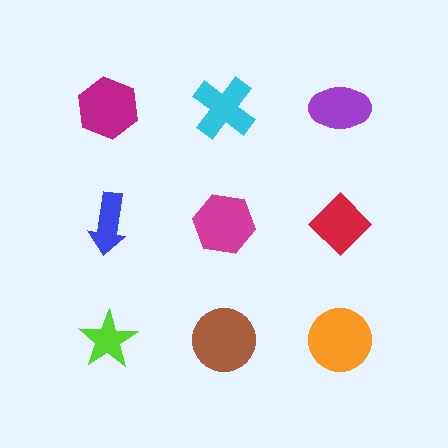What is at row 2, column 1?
A blue arrow.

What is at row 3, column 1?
A lime star.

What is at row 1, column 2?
A cyan cross.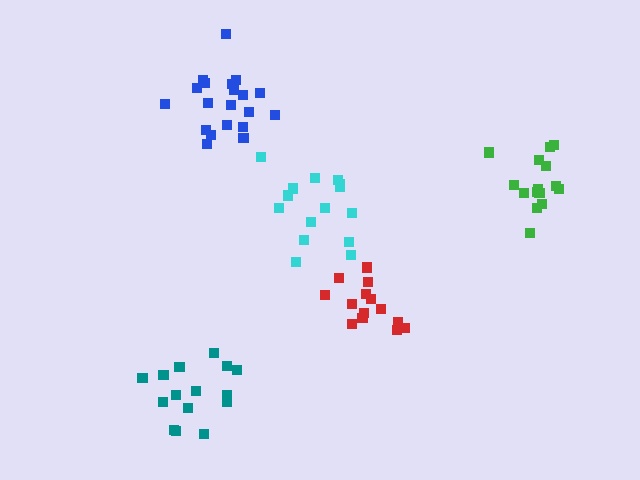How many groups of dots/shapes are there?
There are 5 groups.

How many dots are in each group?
Group 1: 14 dots, Group 2: 15 dots, Group 3: 20 dots, Group 4: 15 dots, Group 5: 15 dots (79 total).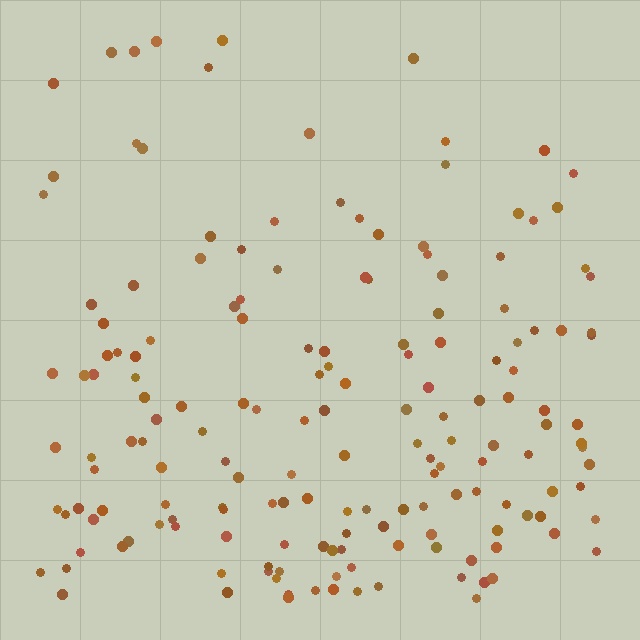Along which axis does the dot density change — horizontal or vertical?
Vertical.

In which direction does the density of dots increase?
From top to bottom, with the bottom side densest.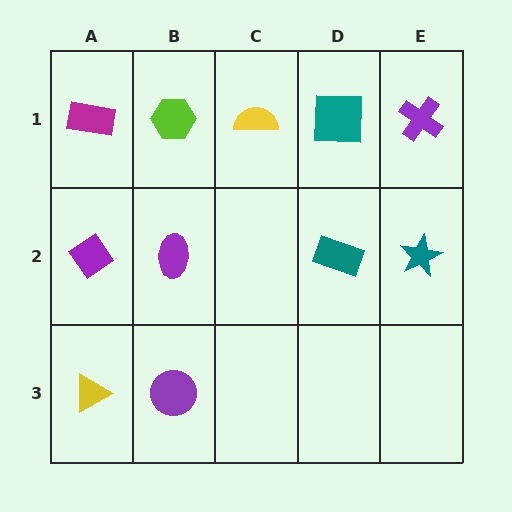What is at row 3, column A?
A yellow triangle.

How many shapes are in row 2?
4 shapes.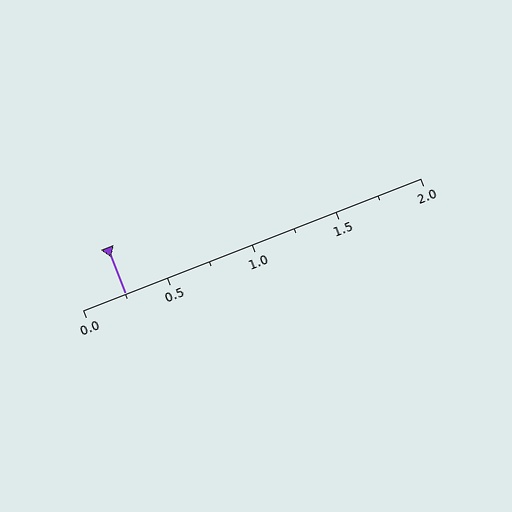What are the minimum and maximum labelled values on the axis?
The axis runs from 0.0 to 2.0.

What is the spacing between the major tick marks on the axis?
The major ticks are spaced 0.5 apart.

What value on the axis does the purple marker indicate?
The marker indicates approximately 0.25.